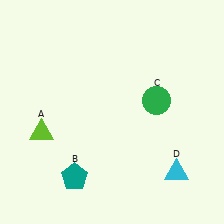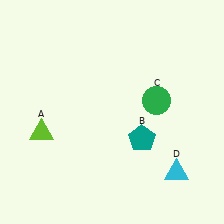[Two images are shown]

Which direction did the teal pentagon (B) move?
The teal pentagon (B) moved right.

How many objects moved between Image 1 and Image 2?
1 object moved between the two images.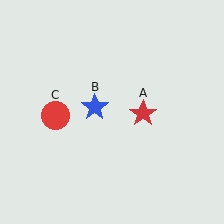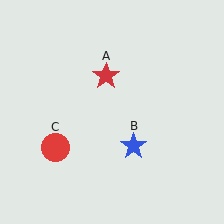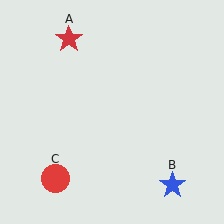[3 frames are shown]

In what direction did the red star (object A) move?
The red star (object A) moved up and to the left.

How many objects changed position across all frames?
3 objects changed position: red star (object A), blue star (object B), red circle (object C).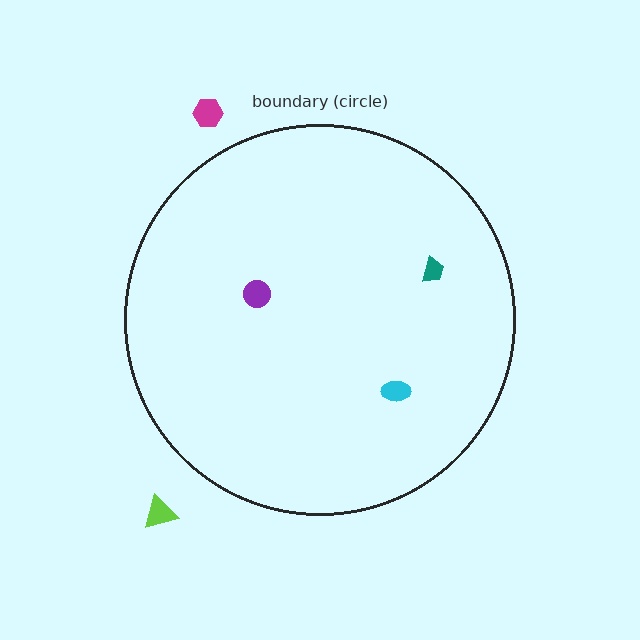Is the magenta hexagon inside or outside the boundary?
Outside.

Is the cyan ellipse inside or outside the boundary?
Inside.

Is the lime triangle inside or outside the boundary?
Outside.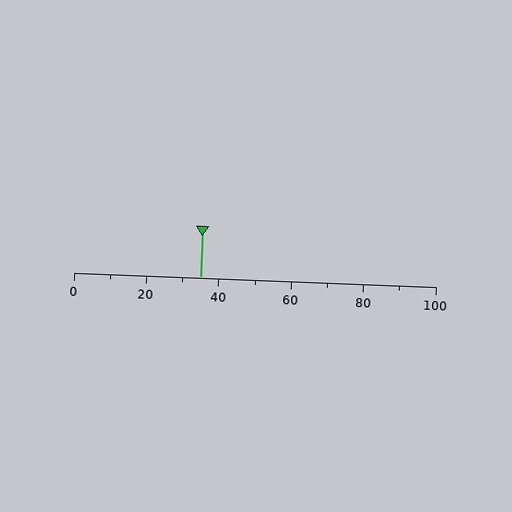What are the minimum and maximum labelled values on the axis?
The axis runs from 0 to 100.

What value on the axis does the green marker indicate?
The marker indicates approximately 35.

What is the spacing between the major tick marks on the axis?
The major ticks are spaced 20 apart.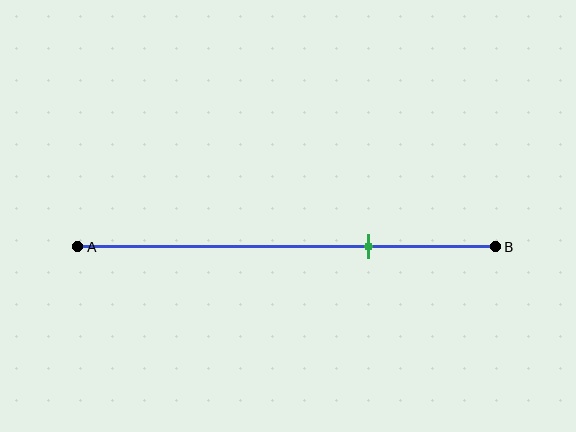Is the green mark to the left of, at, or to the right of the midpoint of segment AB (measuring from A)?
The green mark is to the right of the midpoint of segment AB.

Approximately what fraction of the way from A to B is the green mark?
The green mark is approximately 70% of the way from A to B.